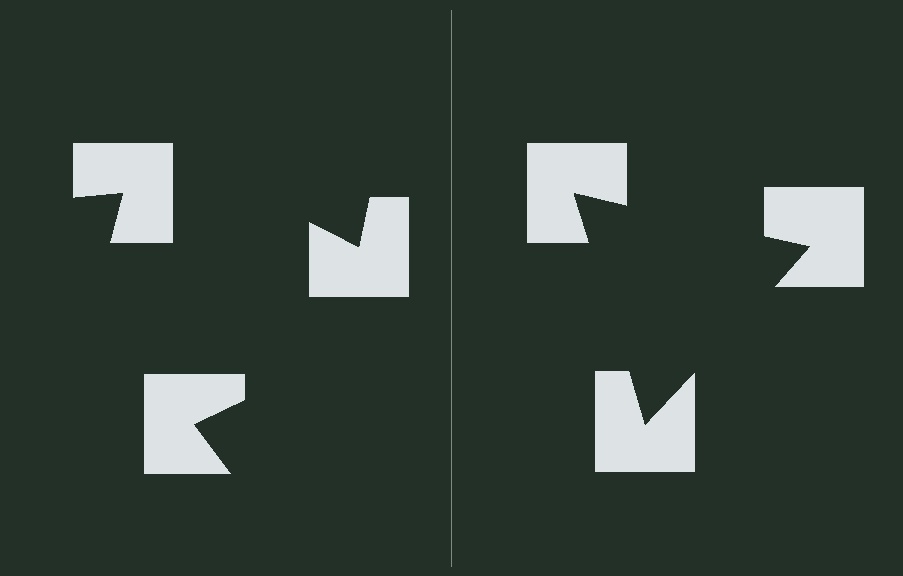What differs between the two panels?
The notched squares are positioned identically on both sides; only the wedge orientations differ. On the right they align to a triangle; on the left they are misaligned.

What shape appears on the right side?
An illusory triangle.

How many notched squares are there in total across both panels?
6 — 3 on each side.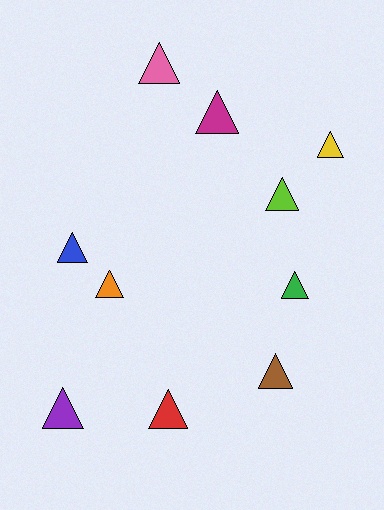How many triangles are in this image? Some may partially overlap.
There are 10 triangles.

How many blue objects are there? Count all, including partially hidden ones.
There is 1 blue object.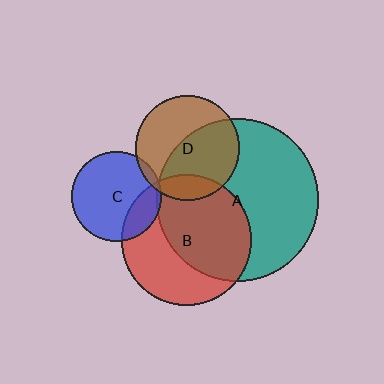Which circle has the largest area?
Circle A (teal).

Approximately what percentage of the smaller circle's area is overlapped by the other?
Approximately 55%.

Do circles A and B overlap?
Yes.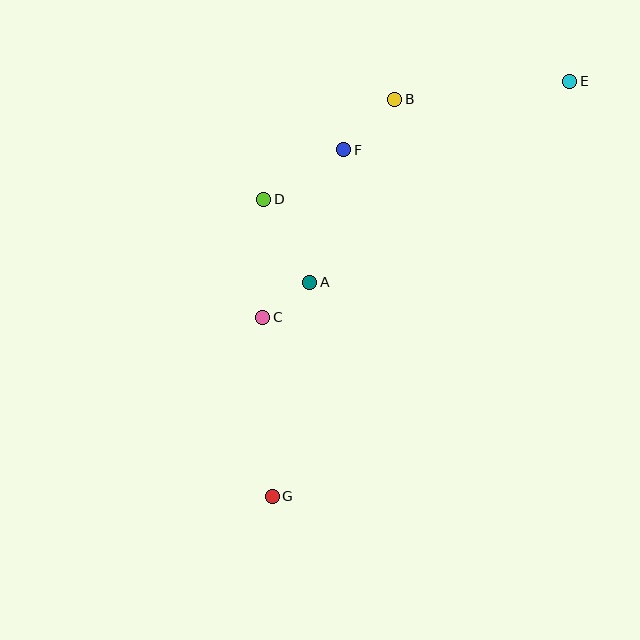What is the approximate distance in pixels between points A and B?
The distance between A and B is approximately 202 pixels.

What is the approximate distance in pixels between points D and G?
The distance between D and G is approximately 297 pixels.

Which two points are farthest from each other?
Points E and G are farthest from each other.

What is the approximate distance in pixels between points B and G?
The distance between B and G is approximately 416 pixels.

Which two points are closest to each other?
Points A and C are closest to each other.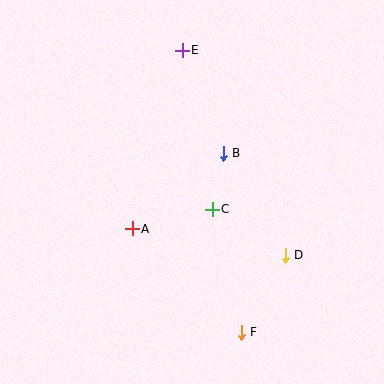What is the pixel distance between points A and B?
The distance between A and B is 118 pixels.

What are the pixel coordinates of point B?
Point B is at (223, 153).